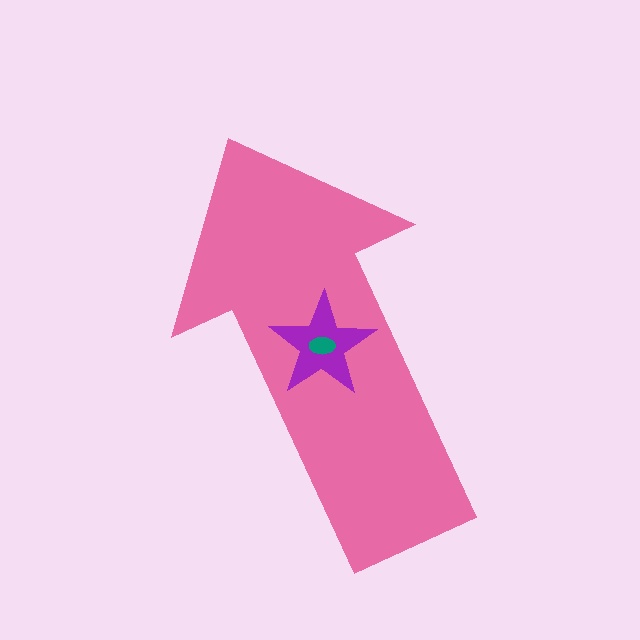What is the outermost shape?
The pink arrow.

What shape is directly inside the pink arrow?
The purple star.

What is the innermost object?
The teal ellipse.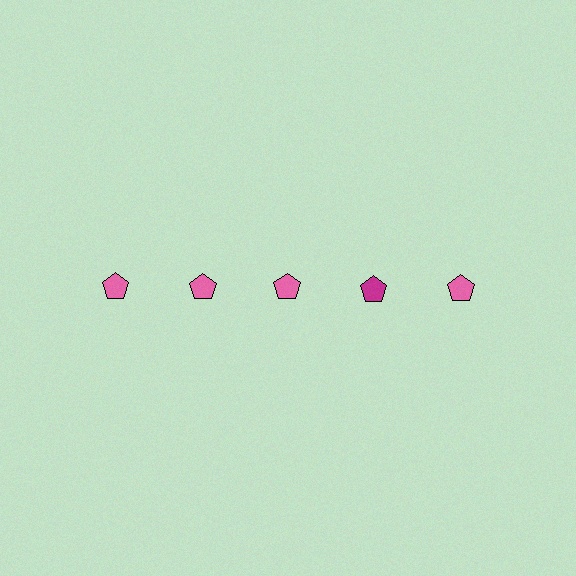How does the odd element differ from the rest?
It has a different color: magenta instead of pink.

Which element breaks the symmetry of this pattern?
The magenta pentagon in the top row, second from right column breaks the symmetry. All other shapes are pink pentagons.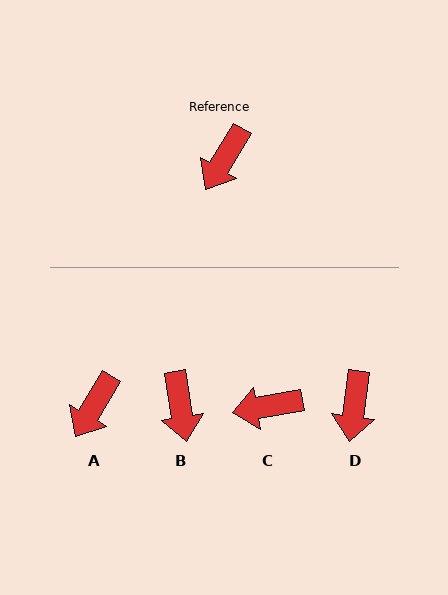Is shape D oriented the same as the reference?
No, it is off by about 23 degrees.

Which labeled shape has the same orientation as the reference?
A.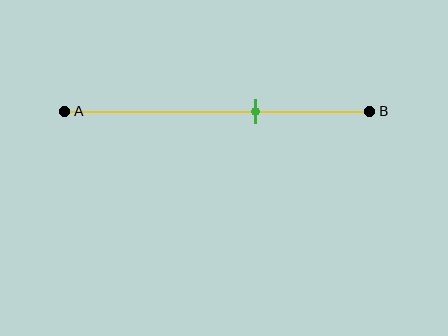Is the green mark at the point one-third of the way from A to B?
No, the mark is at about 65% from A, not at the 33% one-third point.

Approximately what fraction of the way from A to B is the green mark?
The green mark is approximately 65% of the way from A to B.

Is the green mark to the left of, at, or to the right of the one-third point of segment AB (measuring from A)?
The green mark is to the right of the one-third point of segment AB.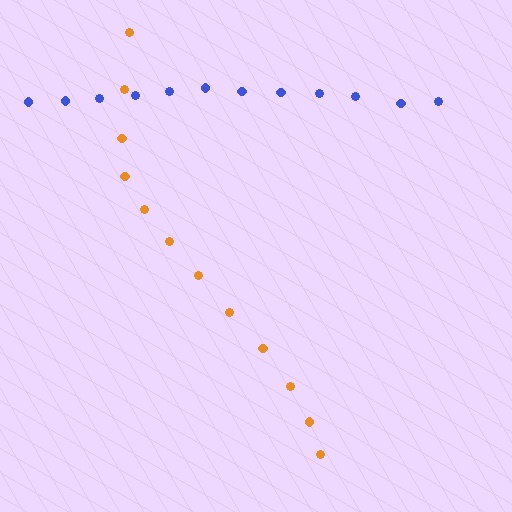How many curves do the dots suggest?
There are 2 distinct paths.